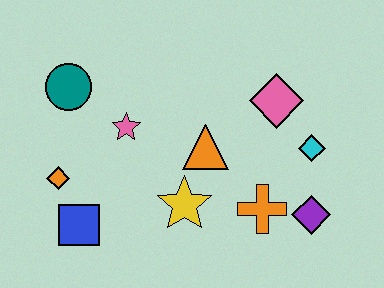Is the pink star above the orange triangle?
Yes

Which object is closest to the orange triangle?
The yellow star is closest to the orange triangle.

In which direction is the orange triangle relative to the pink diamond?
The orange triangle is to the left of the pink diamond.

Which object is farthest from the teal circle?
The purple diamond is farthest from the teal circle.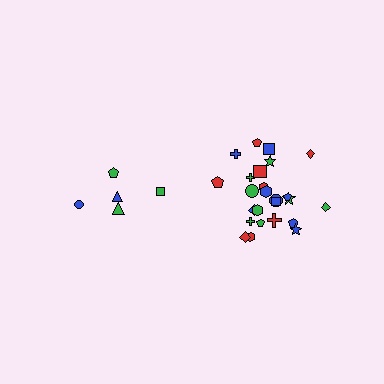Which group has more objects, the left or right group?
The right group.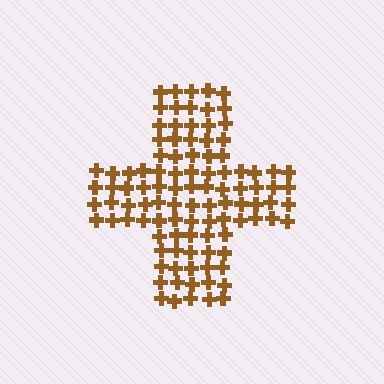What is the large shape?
The large shape is a cross.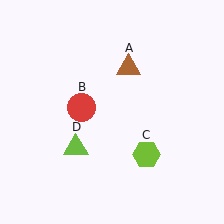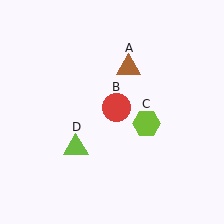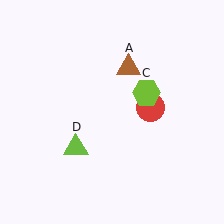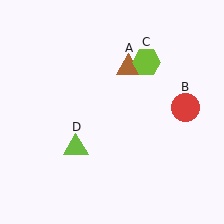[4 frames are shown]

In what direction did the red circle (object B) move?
The red circle (object B) moved right.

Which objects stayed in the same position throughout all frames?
Brown triangle (object A) and lime triangle (object D) remained stationary.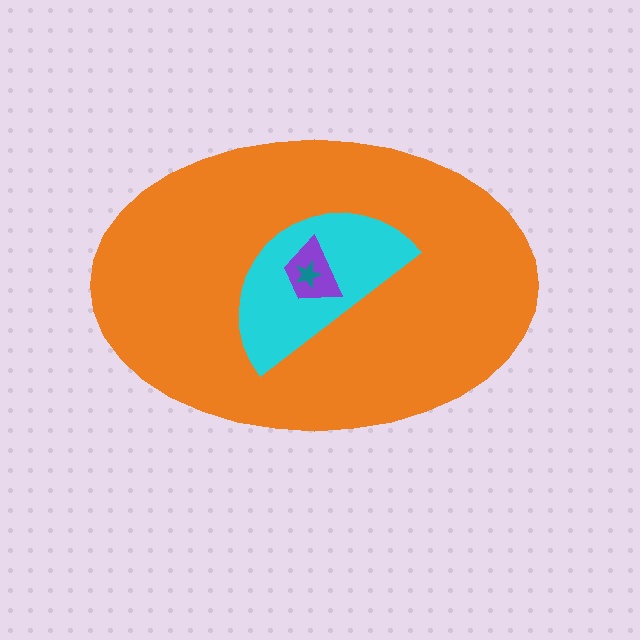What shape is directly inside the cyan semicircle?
The purple trapezoid.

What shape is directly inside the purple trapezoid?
The teal star.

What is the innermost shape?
The teal star.